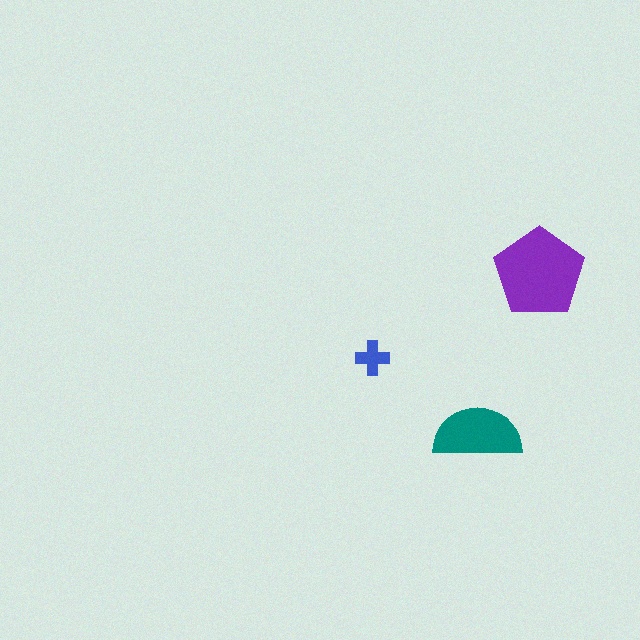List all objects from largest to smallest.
The purple pentagon, the teal semicircle, the blue cross.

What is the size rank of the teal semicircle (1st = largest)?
2nd.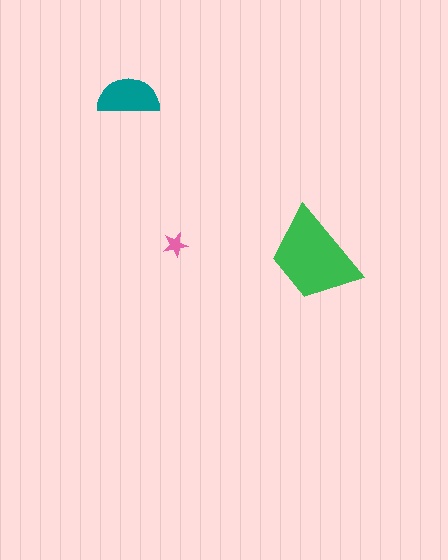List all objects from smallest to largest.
The pink star, the teal semicircle, the green trapezoid.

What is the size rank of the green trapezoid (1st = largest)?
1st.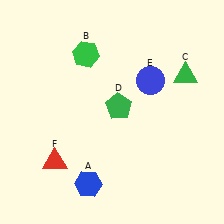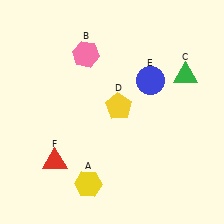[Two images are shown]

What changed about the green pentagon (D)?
In Image 1, D is green. In Image 2, it changed to yellow.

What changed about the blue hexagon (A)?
In Image 1, A is blue. In Image 2, it changed to yellow.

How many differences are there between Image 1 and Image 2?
There are 3 differences between the two images.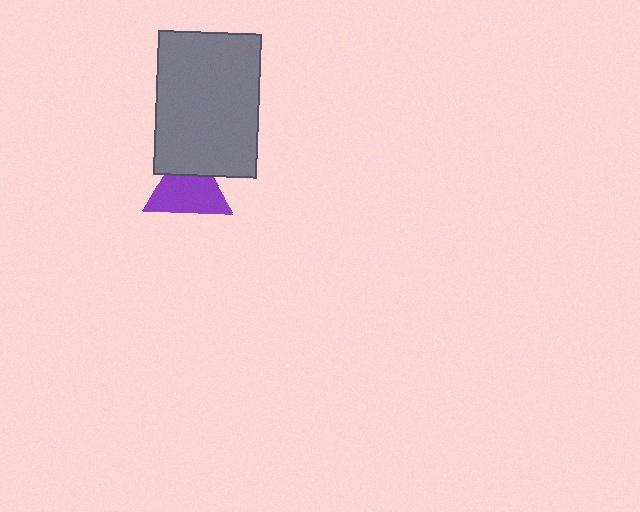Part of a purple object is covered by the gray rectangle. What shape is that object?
It is a triangle.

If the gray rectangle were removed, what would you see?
You would see the complete purple triangle.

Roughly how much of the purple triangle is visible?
Most of it is visible (roughly 70%).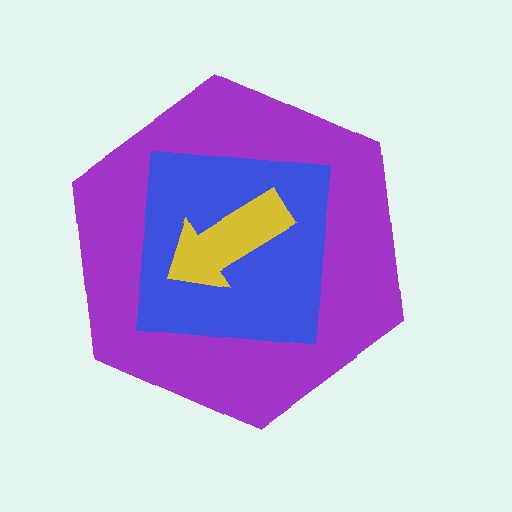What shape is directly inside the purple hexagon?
The blue square.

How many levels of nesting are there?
3.